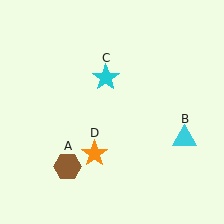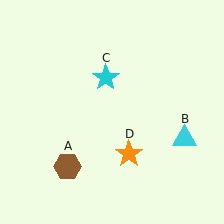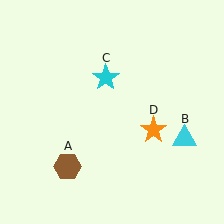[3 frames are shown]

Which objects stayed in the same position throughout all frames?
Brown hexagon (object A) and cyan triangle (object B) and cyan star (object C) remained stationary.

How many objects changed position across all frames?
1 object changed position: orange star (object D).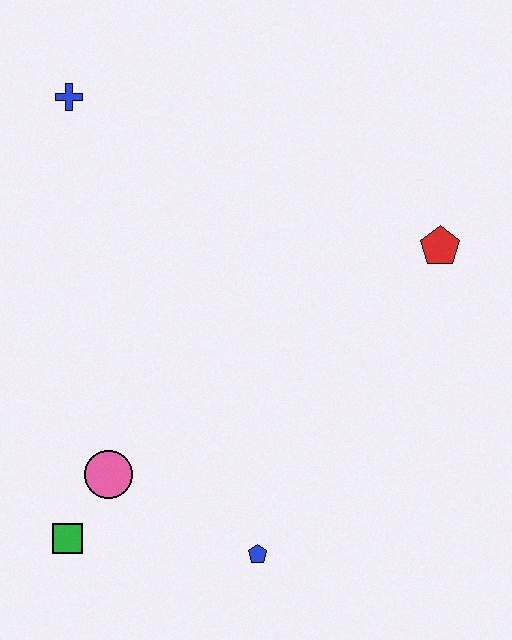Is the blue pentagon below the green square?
Yes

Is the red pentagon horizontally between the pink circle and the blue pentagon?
No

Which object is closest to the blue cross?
The pink circle is closest to the blue cross.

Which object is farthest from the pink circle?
The red pentagon is farthest from the pink circle.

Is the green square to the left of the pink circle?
Yes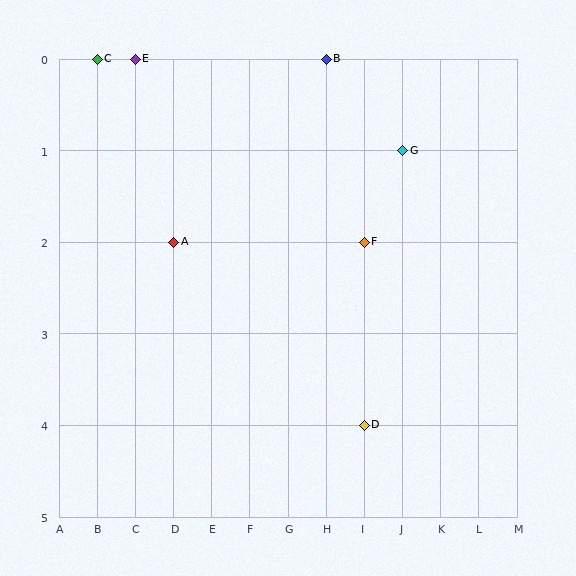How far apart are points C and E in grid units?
Points C and E are 1 column apart.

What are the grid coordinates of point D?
Point D is at grid coordinates (I, 4).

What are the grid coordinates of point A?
Point A is at grid coordinates (D, 2).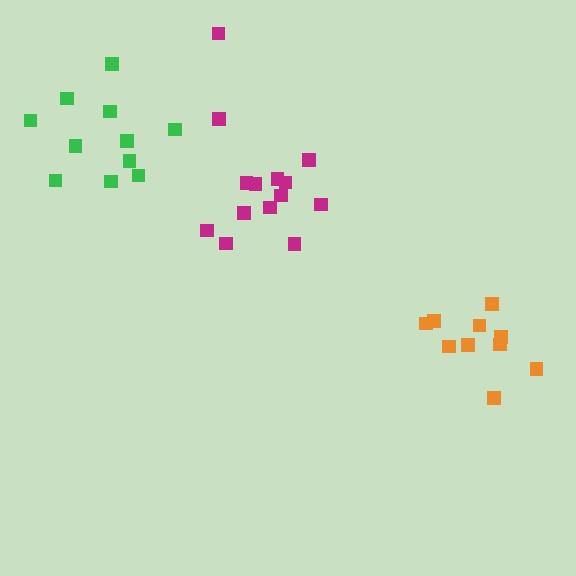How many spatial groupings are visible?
There are 3 spatial groupings.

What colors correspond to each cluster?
The clusters are colored: magenta, green, orange.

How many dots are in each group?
Group 1: 14 dots, Group 2: 11 dots, Group 3: 10 dots (35 total).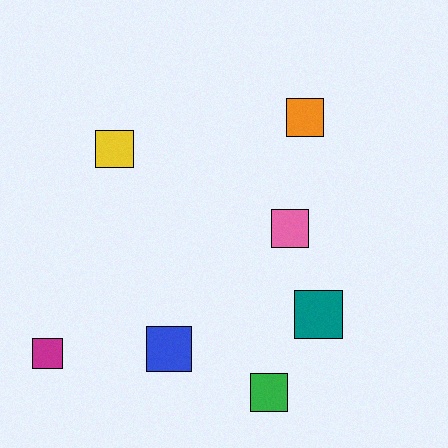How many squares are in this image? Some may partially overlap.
There are 7 squares.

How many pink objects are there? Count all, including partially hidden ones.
There is 1 pink object.